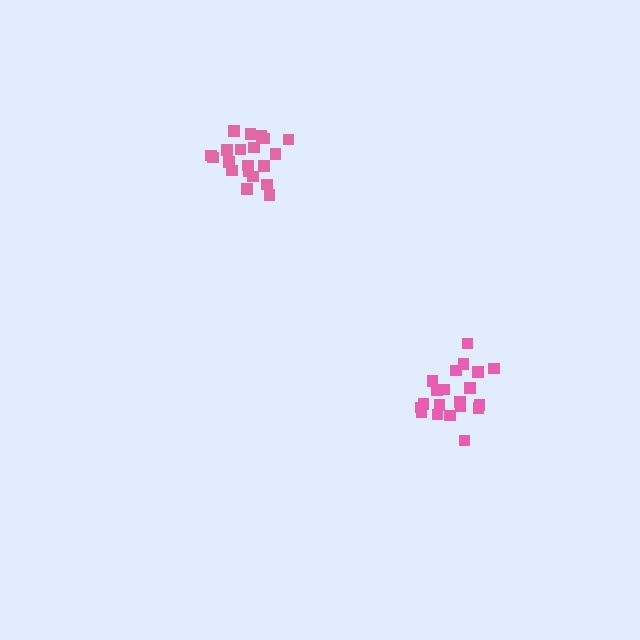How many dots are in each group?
Group 1: 20 dots, Group 2: 20 dots (40 total).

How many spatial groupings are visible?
There are 2 spatial groupings.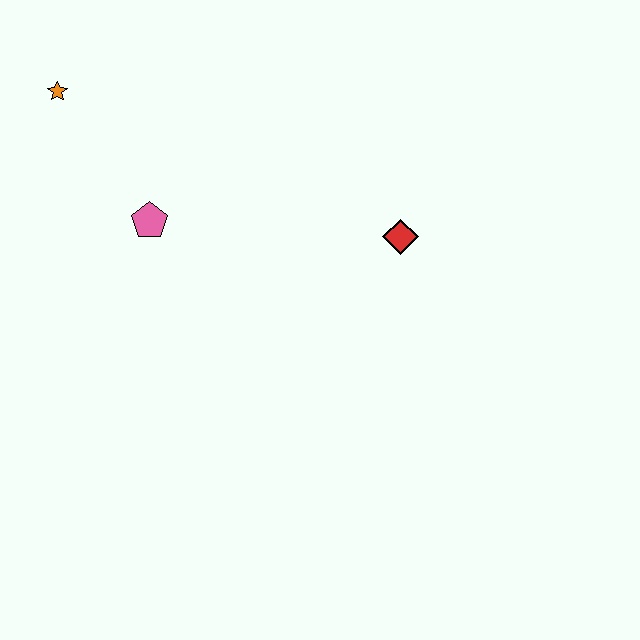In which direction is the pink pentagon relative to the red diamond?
The pink pentagon is to the left of the red diamond.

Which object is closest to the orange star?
The pink pentagon is closest to the orange star.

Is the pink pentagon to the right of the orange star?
Yes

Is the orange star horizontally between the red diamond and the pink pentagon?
No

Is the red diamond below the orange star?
Yes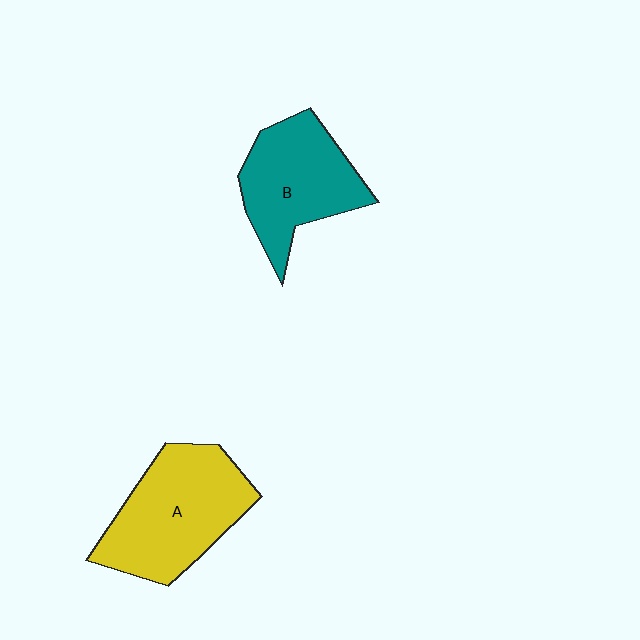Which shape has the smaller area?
Shape B (teal).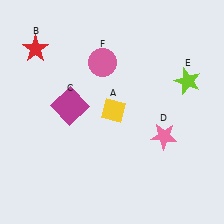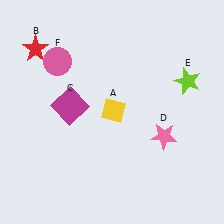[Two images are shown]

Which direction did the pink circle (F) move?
The pink circle (F) moved left.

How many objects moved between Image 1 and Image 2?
1 object moved between the two images.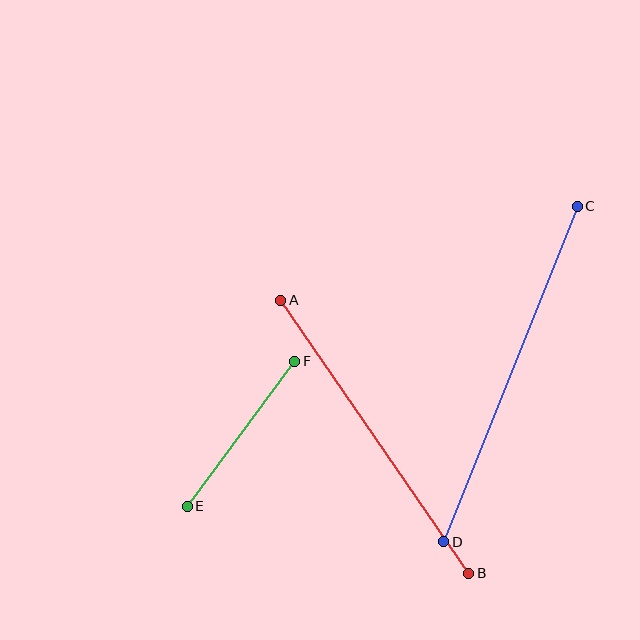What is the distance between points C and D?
The distance is approximately 361 pixels.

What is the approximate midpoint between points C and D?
The midpoint is at approximately (510, 374) pixels.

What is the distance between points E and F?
The distance is approximately 181 pixels.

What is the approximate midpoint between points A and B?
The midpoint is at approximately (375, 437) pixels.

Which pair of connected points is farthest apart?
Points C and D are farthest apart.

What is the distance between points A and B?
The distance is approximately 332 pixels.